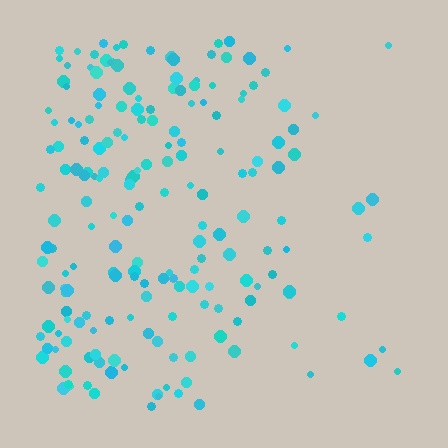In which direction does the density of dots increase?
From right to left, with the left side densest.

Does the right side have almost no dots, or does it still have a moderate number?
Still a moderate number, just noticeably fewer than the left.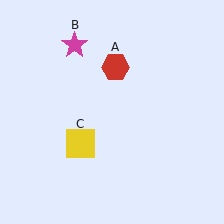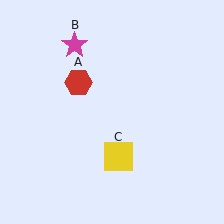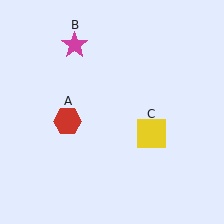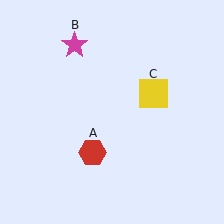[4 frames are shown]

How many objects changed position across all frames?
2 objects changed position: red hexagon (object A), yellow square (object C).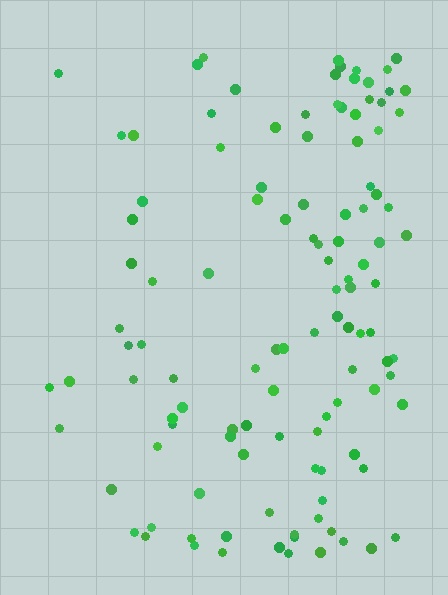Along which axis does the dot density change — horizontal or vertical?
Horizontal.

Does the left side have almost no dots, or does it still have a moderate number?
Still a moderate number, just noticeably fewer than the right.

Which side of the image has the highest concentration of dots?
The right.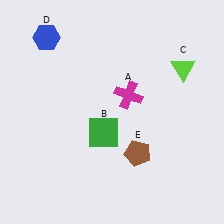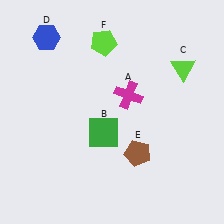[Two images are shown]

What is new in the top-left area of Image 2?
A lime pentagon (F) was added in the top-left area of Image 2.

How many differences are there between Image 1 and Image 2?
There is 1 difference between the two images.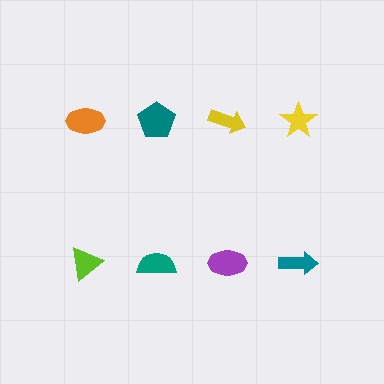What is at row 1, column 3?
A yellow arrow.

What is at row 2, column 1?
A lime triangle.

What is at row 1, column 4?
A yellow star.